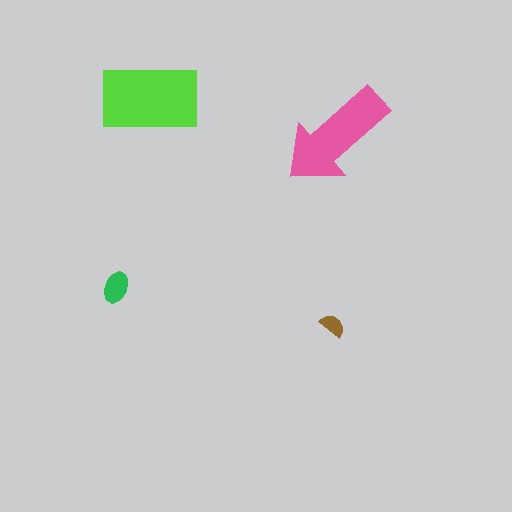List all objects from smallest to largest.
The brown semicircle, the green ellipse, the pink arrow, the lime rectangle.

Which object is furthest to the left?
The green ellipse is leftmost.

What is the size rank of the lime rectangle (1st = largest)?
1st.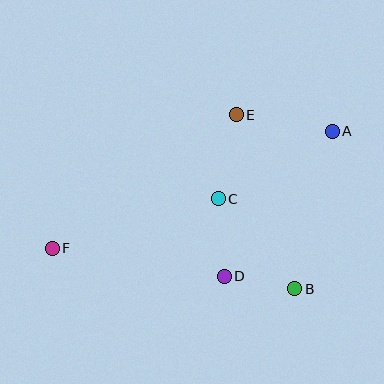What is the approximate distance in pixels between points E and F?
The distance between E and F is approximately 228 pixels.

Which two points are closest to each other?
Points B and D are closest to each other.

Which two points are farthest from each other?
Points A and F are farthest from each other.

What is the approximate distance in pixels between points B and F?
The distance between B and F is approximately 246 pixels.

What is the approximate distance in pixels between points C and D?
The distance between C and D is approximately 78 pixels.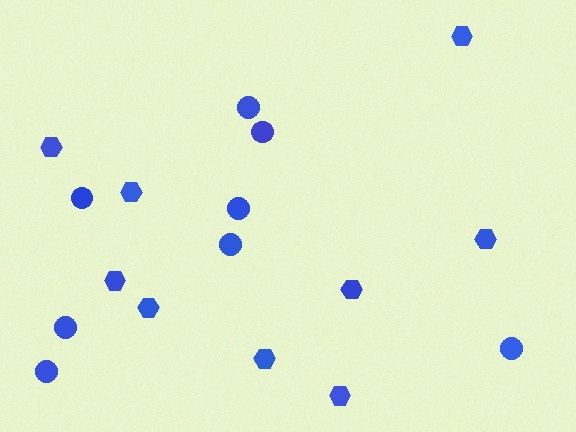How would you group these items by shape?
There are 2 groups: one group of circles (8) and one group of hexagons (9).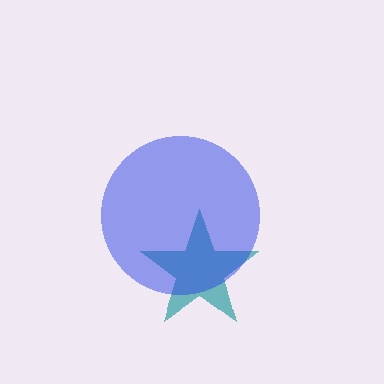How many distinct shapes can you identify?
There are 2 distinct shapes: a teal star, a blue circle.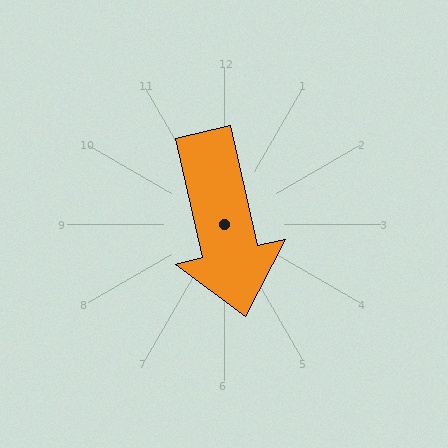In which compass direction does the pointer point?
South.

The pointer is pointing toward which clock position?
Roughly 6 o'clock.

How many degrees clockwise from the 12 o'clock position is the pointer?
Approximately 167 degrees.